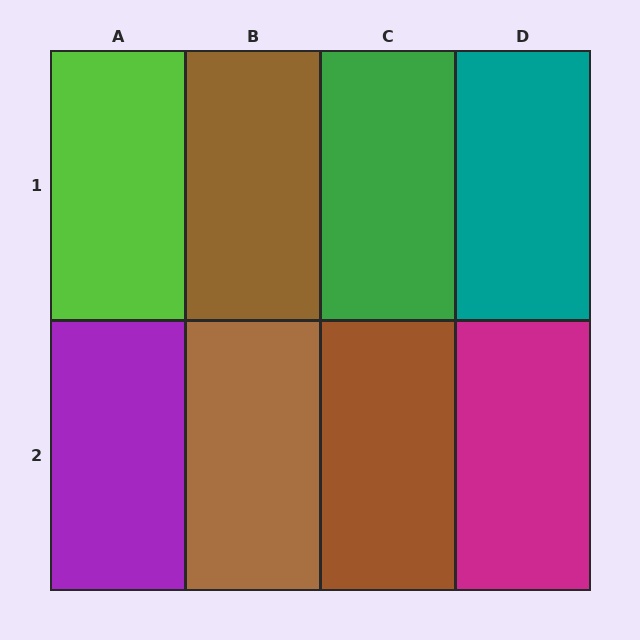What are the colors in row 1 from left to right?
Lime, brown, green, teal.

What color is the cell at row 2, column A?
Purple.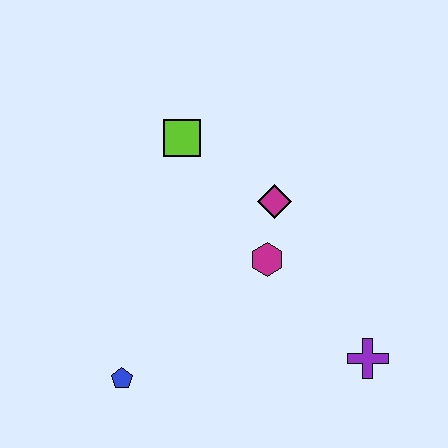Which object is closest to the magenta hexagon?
The magenta diamond is closest to the magenta hexagon.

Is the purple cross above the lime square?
No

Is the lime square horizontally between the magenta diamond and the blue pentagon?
Yes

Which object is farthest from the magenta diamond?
The blue pentagon is farthest from the magenta diamond.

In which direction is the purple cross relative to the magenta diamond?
The purple cross is below the magenta diamond.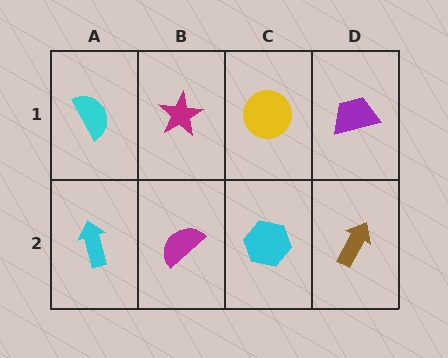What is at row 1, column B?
A magenta star.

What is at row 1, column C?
A yellow circle.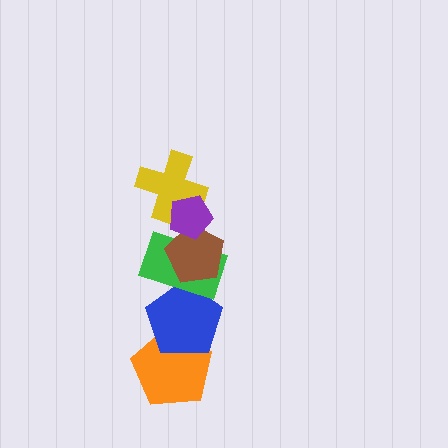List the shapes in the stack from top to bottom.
From top to bottom: the purple pentagon, the yellow cross, the brown pentagon, the green rectangle, the blue pentagon, the orange pentagon.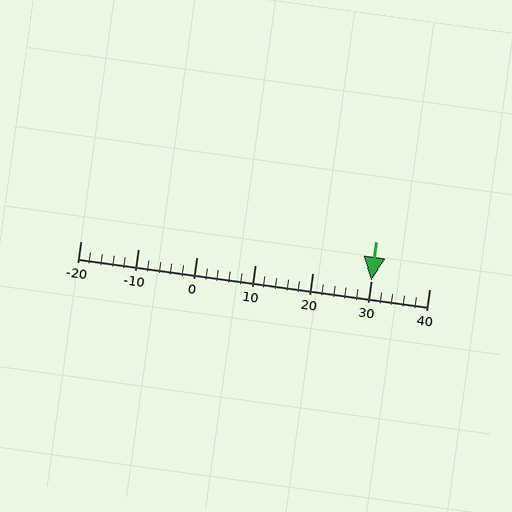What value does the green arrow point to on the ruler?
The green arrow points to approximately 30.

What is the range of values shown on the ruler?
The ruler shows values from -20 to 40.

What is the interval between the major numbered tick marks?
The major tick marks are spaced 10 units apart.